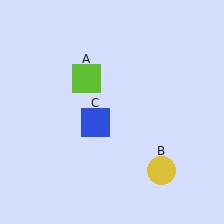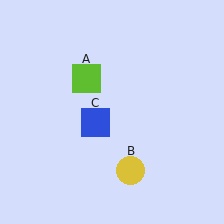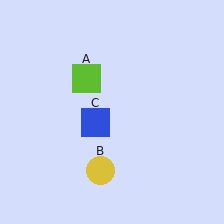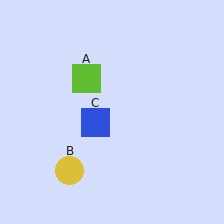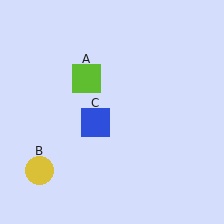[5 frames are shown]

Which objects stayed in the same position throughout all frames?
Lime square (object A) and blue square (object C) remained stationary.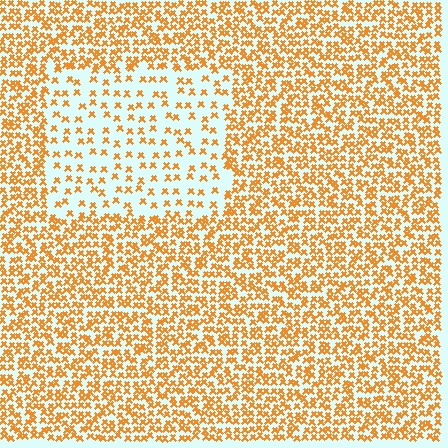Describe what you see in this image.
The image contains small orange elements arranged at two different densities. A rectangle-shaped region is visible where the elements are less densely packed than the surrounding area.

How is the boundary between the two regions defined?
The boundary is defined by a change in element density (approximately 2.5x ratio). All elements are the same color, size, and shape.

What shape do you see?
I see a rectangle.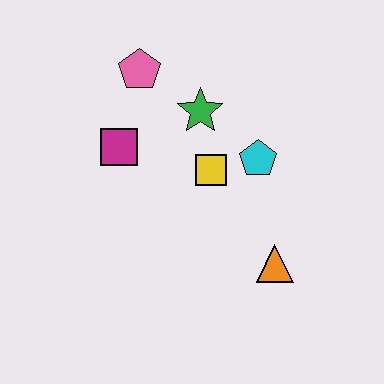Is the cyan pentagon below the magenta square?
Yes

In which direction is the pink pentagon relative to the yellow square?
The pink pentagon is above the yellow square.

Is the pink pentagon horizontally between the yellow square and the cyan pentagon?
No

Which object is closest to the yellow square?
The cyan pentagon is closest to the yellow square.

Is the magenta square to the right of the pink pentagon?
No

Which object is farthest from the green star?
The orange triangle is farthest from the green star.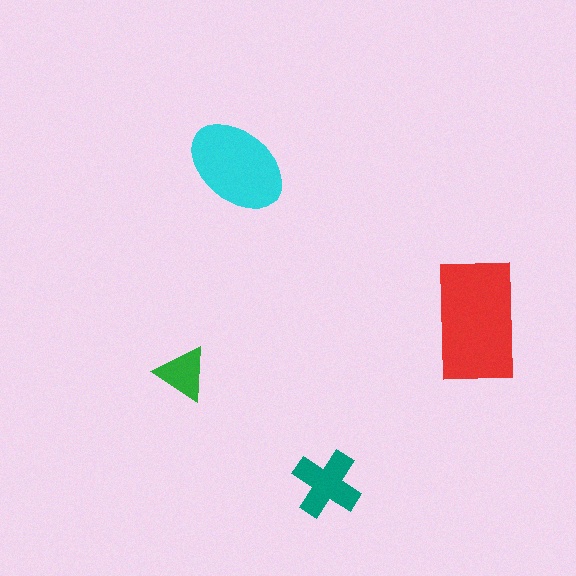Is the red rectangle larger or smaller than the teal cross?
Larger.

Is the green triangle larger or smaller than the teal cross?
Smaller.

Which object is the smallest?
The green triangle.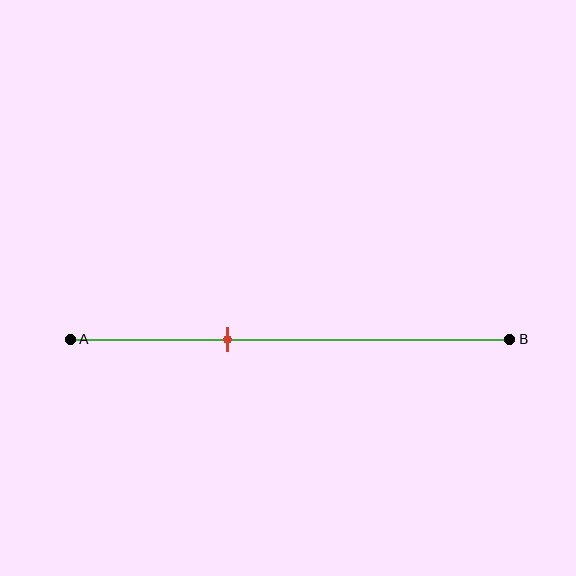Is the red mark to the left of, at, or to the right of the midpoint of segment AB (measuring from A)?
The red mark is to the left of the midpoint of segment AB.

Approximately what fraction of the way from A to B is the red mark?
The red mark is approximately 35% of the way from A to B.